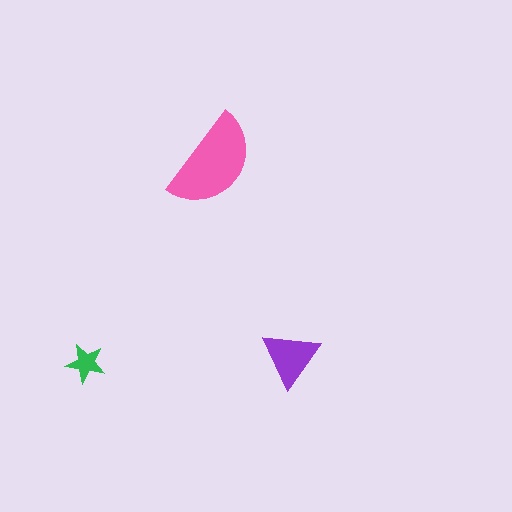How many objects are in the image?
There are 3 objects in the image.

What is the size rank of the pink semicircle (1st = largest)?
1st.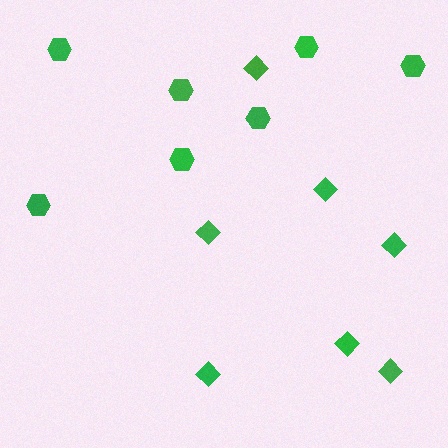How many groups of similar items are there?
There are 2 groups: one group of hexagons (7) and one group of diamonds (7).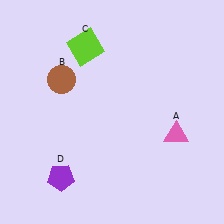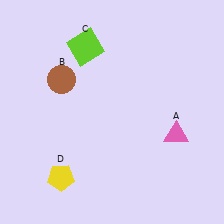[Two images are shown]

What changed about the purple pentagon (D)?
In Image 1, D is purple. In Image 2, it changed to yellow.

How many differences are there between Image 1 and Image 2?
There is 1 difference between the two images.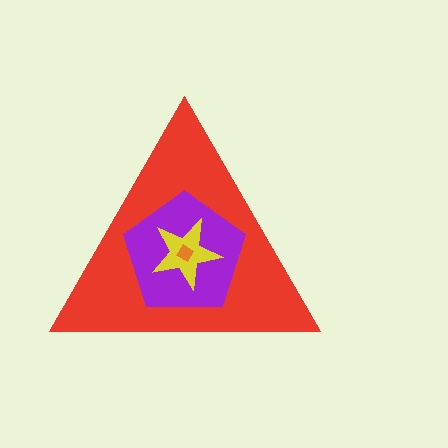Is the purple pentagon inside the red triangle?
Yes.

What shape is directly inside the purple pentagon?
The yellow star.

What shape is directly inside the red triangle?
The purple pentagon.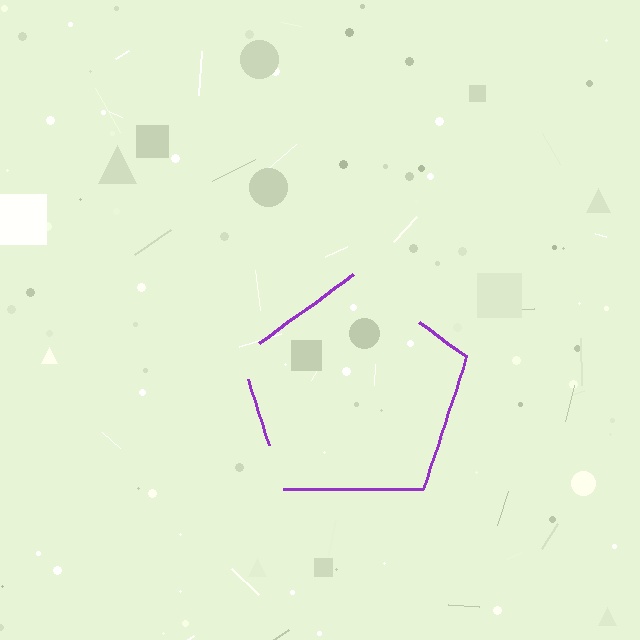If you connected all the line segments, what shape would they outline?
They would outline a pentagon.